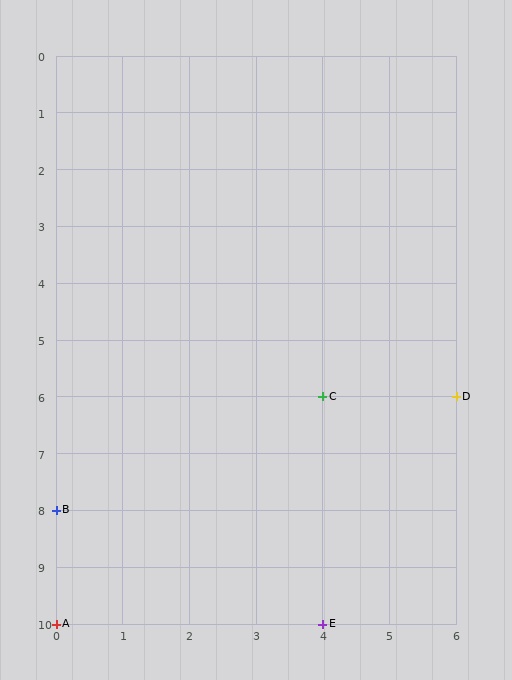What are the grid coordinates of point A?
Point A is at grid coordinates (0, 10).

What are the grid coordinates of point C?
Point C is at grid coordinates (4, 6).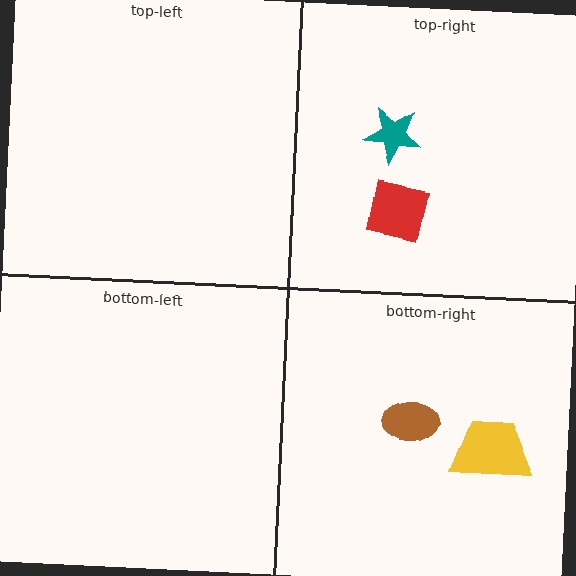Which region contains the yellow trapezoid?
The bottom-right region.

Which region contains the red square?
The top-right region.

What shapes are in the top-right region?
The red square, the teal star.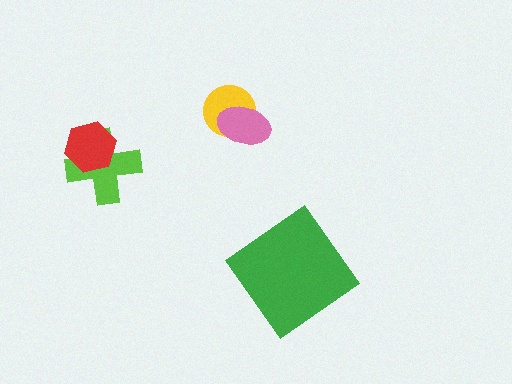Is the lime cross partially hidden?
Yes, it is partially covered by another shape.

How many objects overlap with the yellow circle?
1 object overlaps with the yellow circle.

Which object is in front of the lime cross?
The red hexagon is in front of the lime cross.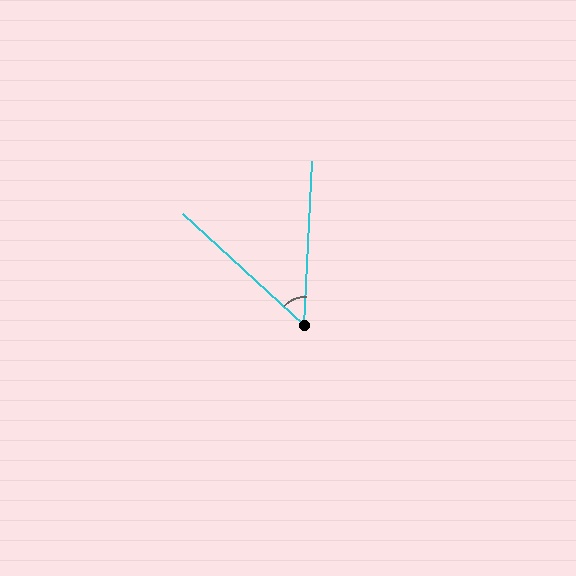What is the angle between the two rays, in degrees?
Approximately 50 degrees.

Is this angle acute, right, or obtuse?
It is acute.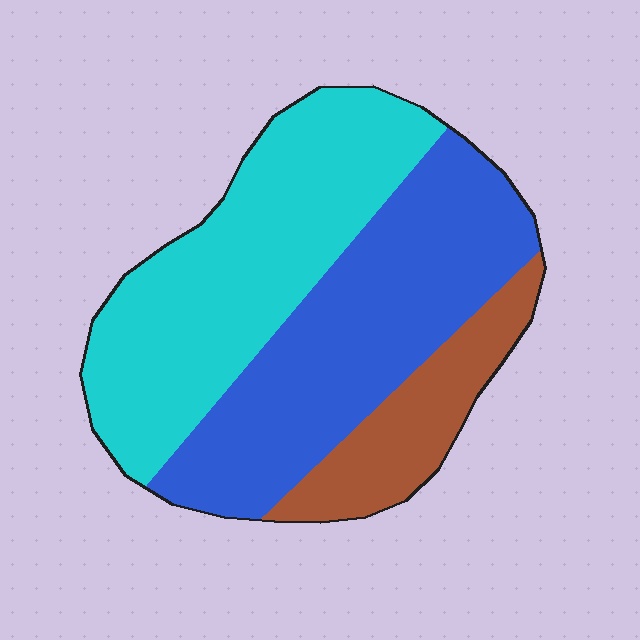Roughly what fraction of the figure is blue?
Blue takes up about two fifths (2/5) of the figure.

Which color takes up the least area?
Brown, at roughly 15%.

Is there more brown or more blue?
Blue.